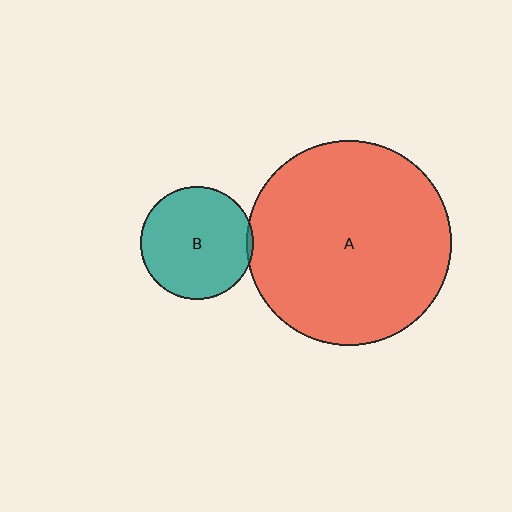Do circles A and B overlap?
Yes.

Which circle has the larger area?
Circle A (red).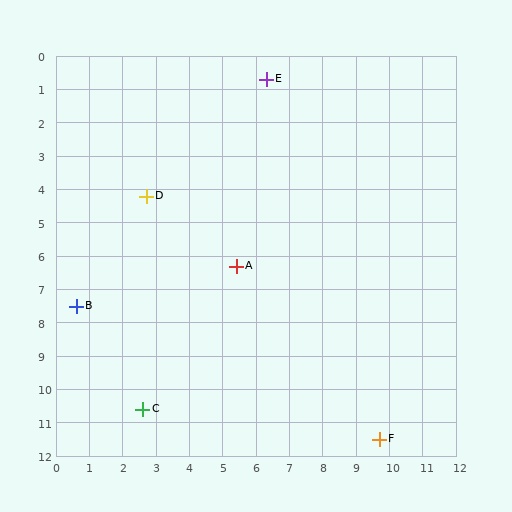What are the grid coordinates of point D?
Point D is at approximately (2.7, 4.2).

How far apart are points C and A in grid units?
Points C and A are about 5.1 grid units apart.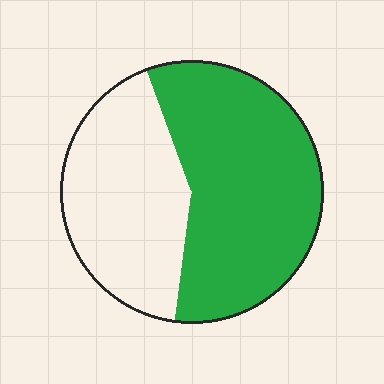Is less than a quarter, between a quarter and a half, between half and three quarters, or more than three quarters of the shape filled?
Between half and three quarters.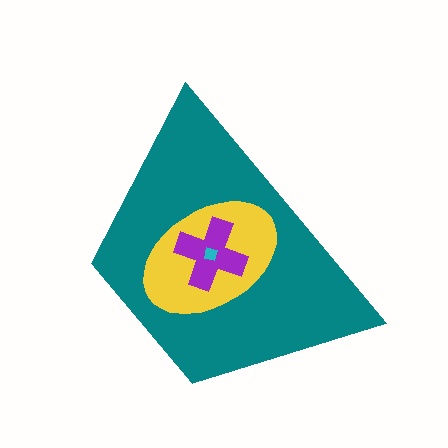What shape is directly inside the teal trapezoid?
The yellow ellipse.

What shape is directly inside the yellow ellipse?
The purple cross.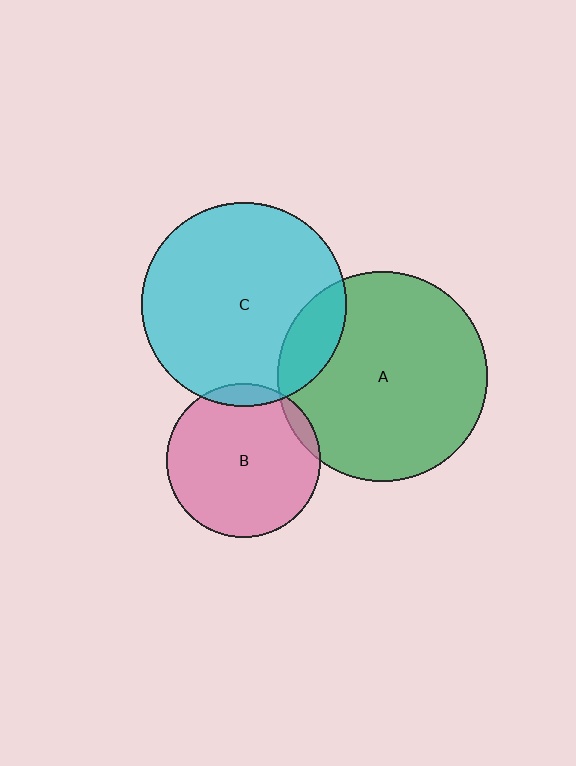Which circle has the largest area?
Circle A (green).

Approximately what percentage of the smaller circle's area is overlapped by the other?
Approximately 5%.